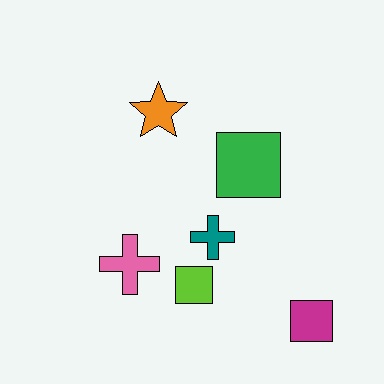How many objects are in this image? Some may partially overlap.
There are 6 objects.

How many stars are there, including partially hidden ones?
There is 1 star.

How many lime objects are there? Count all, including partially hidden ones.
There is 1 lime object.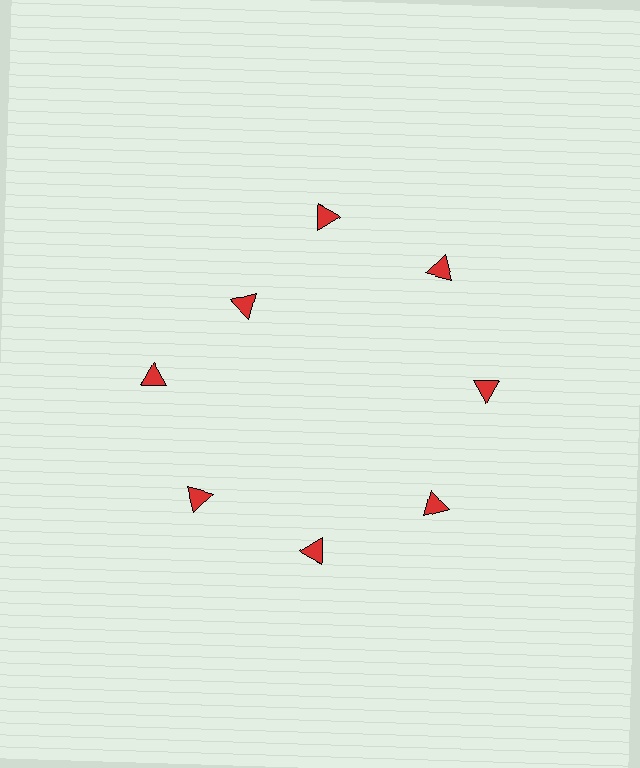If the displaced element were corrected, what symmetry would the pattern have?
It would have 8-fold rotational symmetry — the pattern would map onto itself every 45 degrees.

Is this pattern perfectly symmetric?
No. The 8 red triangles are arranged in a ring, but one element near the 10 o'clock position is pulled inward toward the center, breaking the 8-fold rotational symmetry.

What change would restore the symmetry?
The symmetry would be restored by moving it outward, back onto the ring so that all 8 triangles sit at equal angles and equal distance from the center.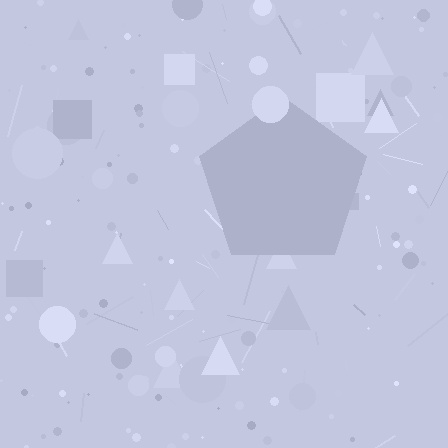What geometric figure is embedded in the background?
A pentagon is embedded in the background.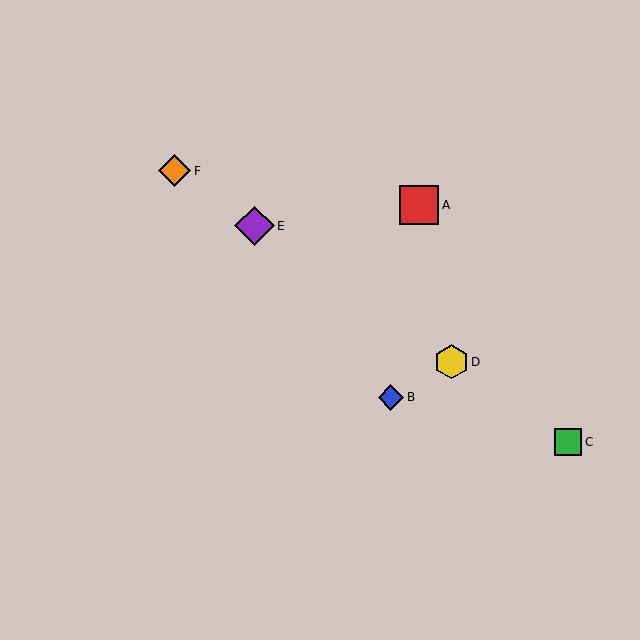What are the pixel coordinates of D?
Object D is at (451, 362).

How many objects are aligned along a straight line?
4 objects (C, D, E, F) are aligned along a straight line.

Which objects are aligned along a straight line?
Objects C, D, E, F are aligned along a straight line.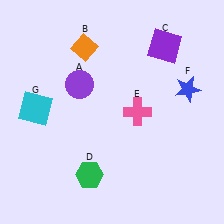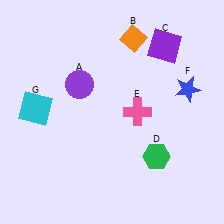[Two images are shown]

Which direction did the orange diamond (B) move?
The orange diamond (B) moved right.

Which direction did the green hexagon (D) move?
The green hexagon (D) moved right.